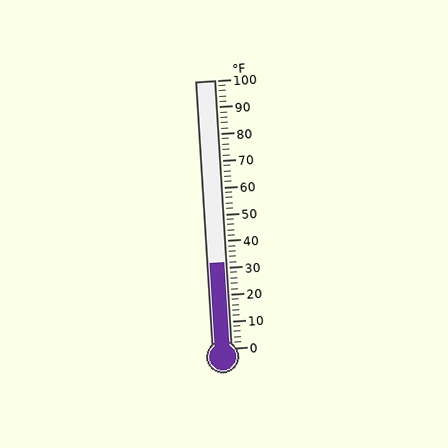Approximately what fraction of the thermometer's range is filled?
The thermometer is filled to approximately 30% of its range.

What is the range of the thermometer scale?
The thermometer scale ranges from 0°F to 100°F.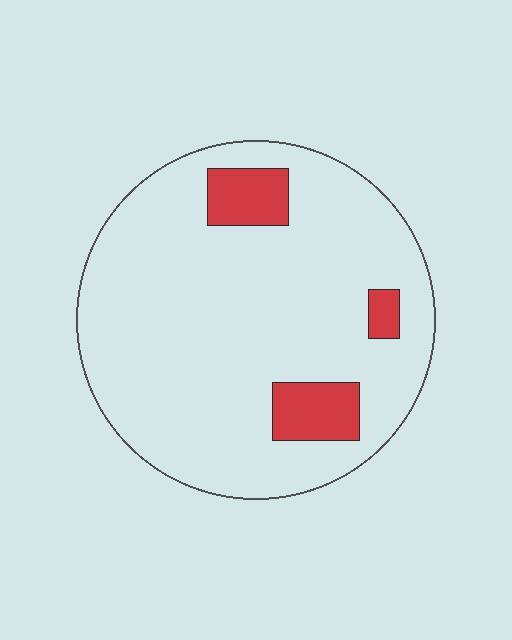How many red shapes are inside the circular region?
3.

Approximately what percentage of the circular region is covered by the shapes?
Approximately 10%.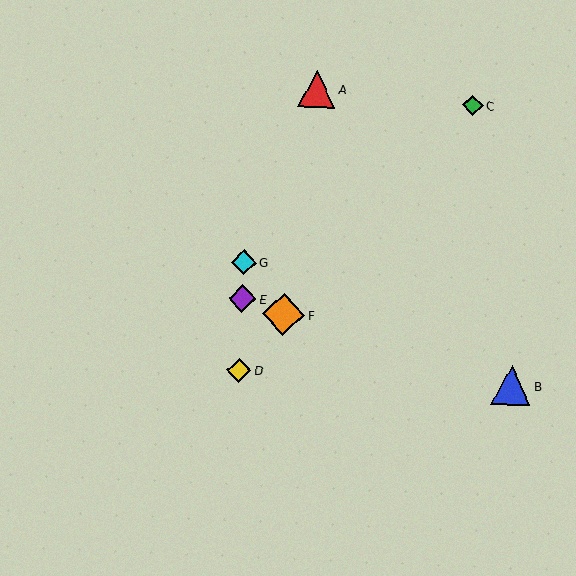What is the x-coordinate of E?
Object E is at x≈242.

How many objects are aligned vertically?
3 objects (D, E, G) are aligned vertically.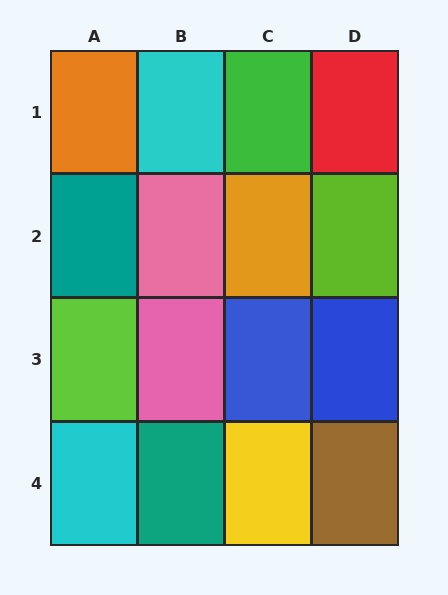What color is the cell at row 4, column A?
Cyan.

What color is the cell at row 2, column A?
Teal.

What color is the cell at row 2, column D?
Lime.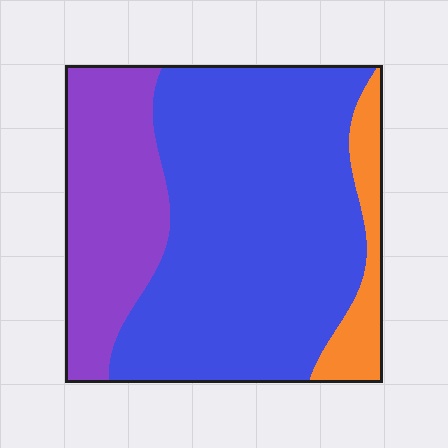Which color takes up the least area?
Orange, at roughly 10%.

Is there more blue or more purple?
Blue.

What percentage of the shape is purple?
Purple takes up between a sixth and a third of the shape.